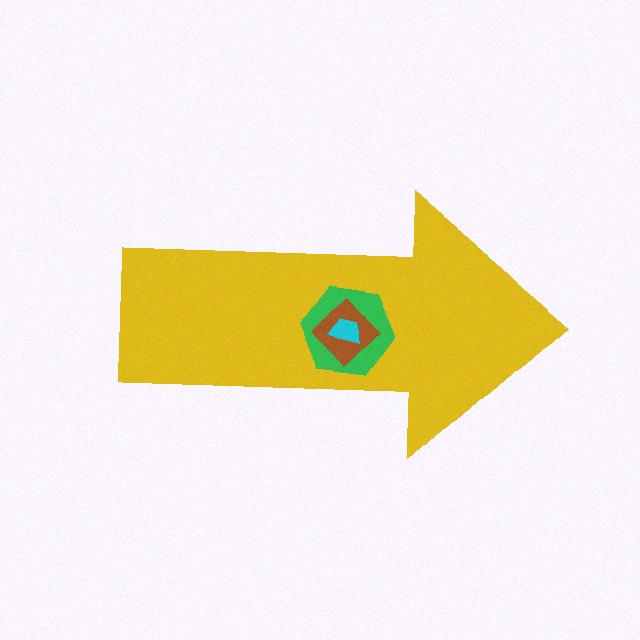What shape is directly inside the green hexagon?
The brown diamond.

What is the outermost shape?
The yellow arrow.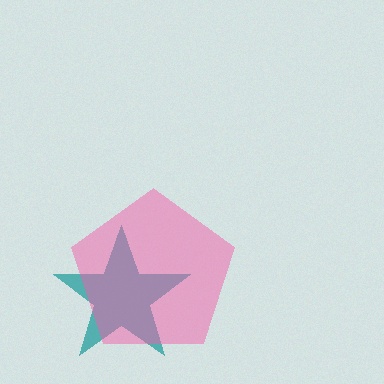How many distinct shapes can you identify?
There are 2 distinct shapes: a teal star, a pink pentagon.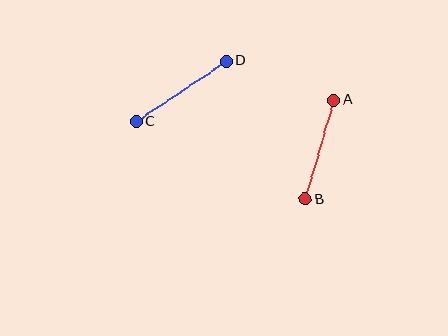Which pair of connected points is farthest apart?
Points C and D are farthest apart.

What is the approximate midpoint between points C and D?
The midpoint is at approximately (181, 91) pixels.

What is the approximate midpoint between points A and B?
The midpoint is at approximately (319, 150) pixels.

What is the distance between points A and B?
The distance is approximately 103 pixels.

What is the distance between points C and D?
The distance is approximately 109 pixels.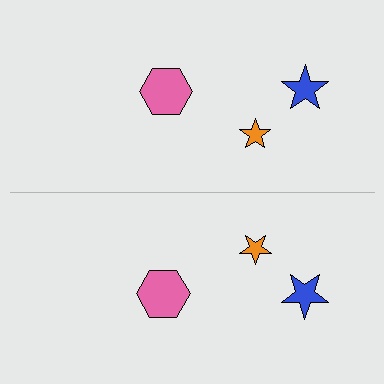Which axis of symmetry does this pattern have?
The pattern has a horizontal axis of symmetry running through the center of the image.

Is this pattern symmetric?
Yes, this pattern has bilateral (reflection) symmetry.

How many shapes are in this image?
There are 6 shapes in this image.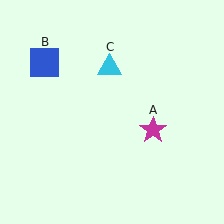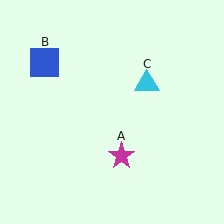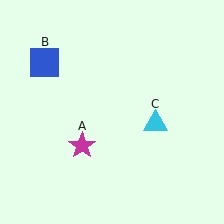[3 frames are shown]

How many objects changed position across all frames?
2 objects changed position: magenta star (object A), cyan triangle (object C).